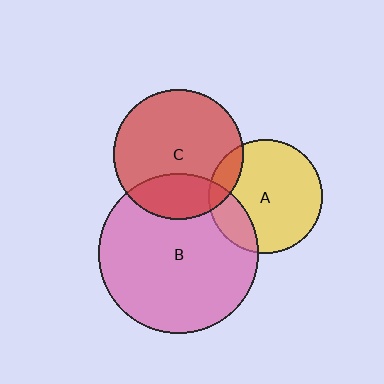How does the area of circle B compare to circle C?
Approximately 1.5 times.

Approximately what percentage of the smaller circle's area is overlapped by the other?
Approximately 25%.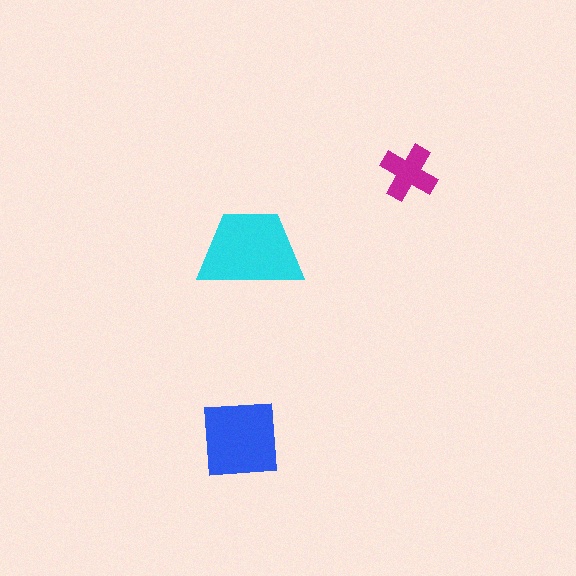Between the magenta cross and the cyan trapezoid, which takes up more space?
The cyan trapezoid.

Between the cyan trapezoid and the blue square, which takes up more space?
The cyan trapezoid.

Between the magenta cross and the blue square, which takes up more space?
The blue square.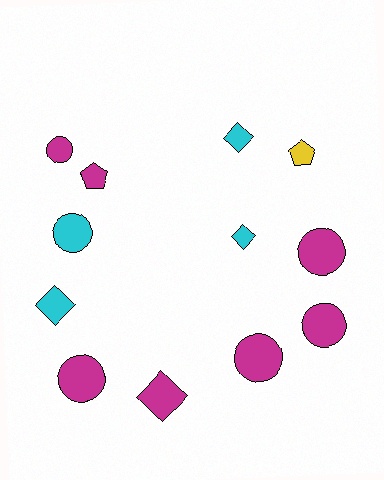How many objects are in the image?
There are 12 objects.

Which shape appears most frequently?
Circle, with 6 objects.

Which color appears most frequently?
Magenta, with 7 objects.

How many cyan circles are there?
There is 1 cyan circle.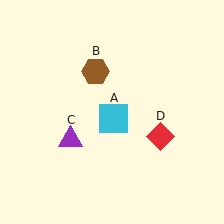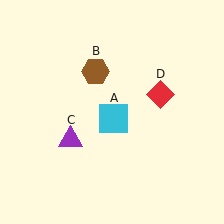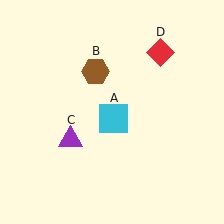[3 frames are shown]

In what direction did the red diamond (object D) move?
The red diamond (object D) moved up.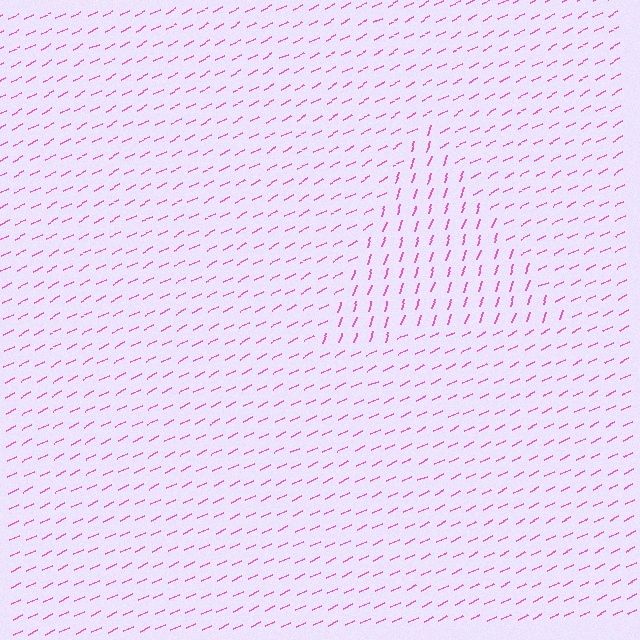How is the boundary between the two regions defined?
The boundary is defined purely by a change in line orientation (approximately 45 degrees difference). All lines are the same color and thickness.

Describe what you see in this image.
The image is filled with small pink line segments. A triangle region in the image has lines oriented differently from the surrounding lines, creating a visible texture boundary.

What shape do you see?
I see a triangle.